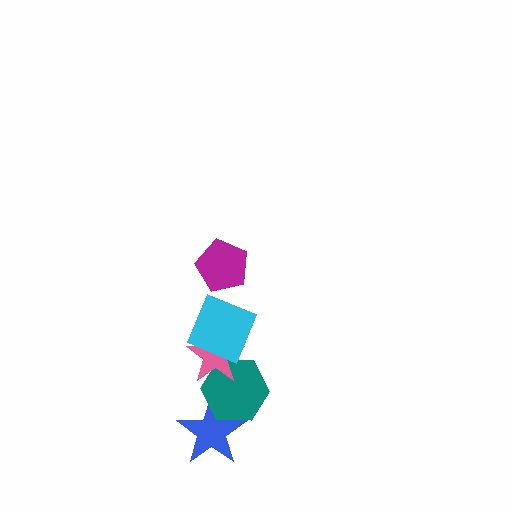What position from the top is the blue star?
The blue star is 5th from the top.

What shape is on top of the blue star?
The teal hexagon is on top of the blue star.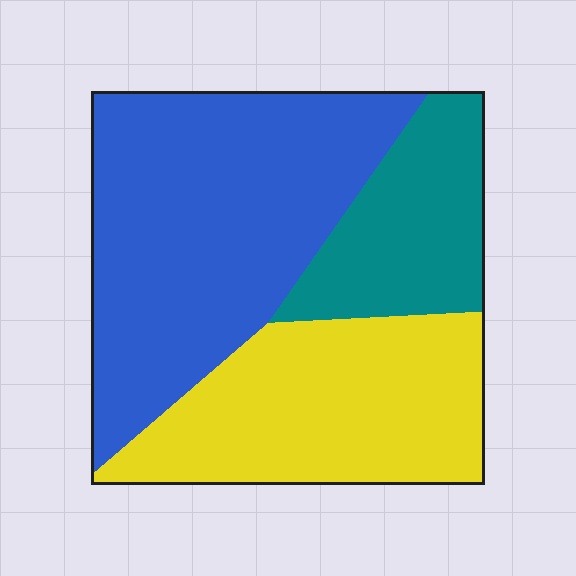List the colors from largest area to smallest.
From largest to smallest: blue, yellow, teal.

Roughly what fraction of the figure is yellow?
Yellow takes up about one third (1/3) of the figure.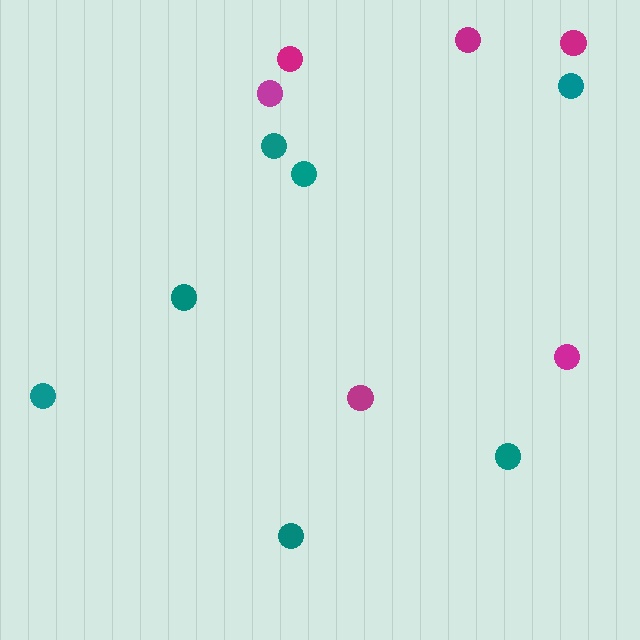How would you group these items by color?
There are 2 groups: one group of magenta circles (6) and one group of teal circles (7).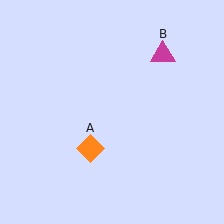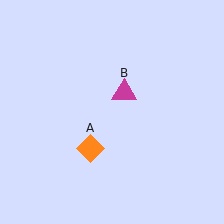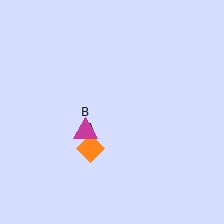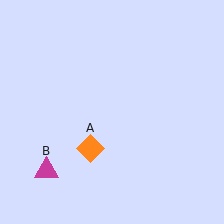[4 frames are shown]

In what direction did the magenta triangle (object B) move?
The magenta triangle (object B) moved down and to the left.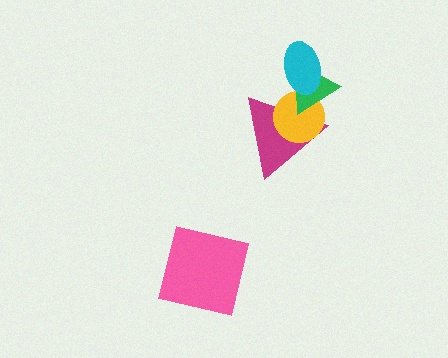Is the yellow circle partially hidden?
Yes, it is partially covered by another shape.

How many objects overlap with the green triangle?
3 objects overlap with the green triangle.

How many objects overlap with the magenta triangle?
2 objects overlap with the magenta triangle.